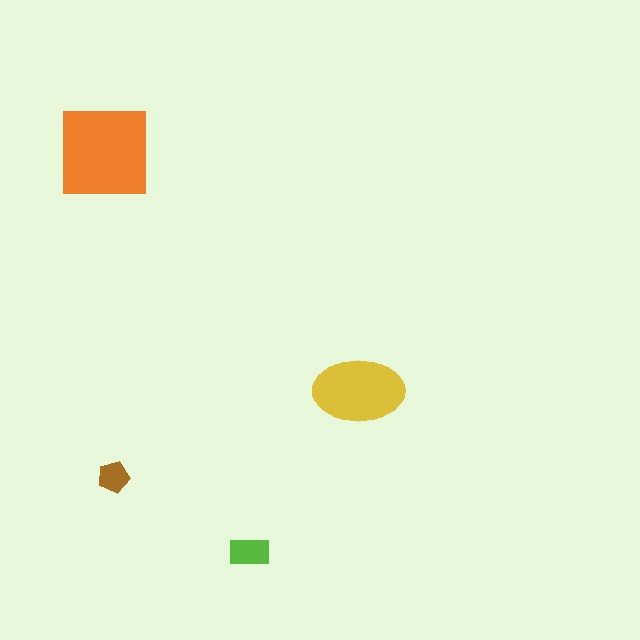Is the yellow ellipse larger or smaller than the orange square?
Smaller.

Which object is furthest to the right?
The yellow ellipse is rightmost.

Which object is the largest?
The orange square.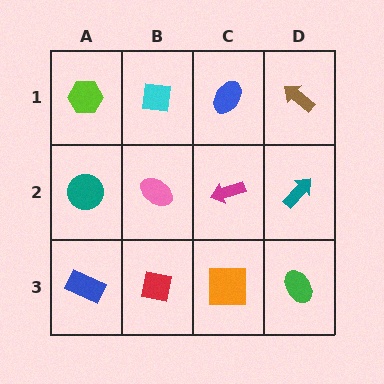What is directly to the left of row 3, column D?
An orange square.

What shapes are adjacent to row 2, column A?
A lime hexagon (row 1, column A), a blue rectangle (row 3, column A), a pink ellipse (row 2, column B).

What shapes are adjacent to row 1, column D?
A teal arrow (row 2, column D), a blue ellipse (row 1, column C).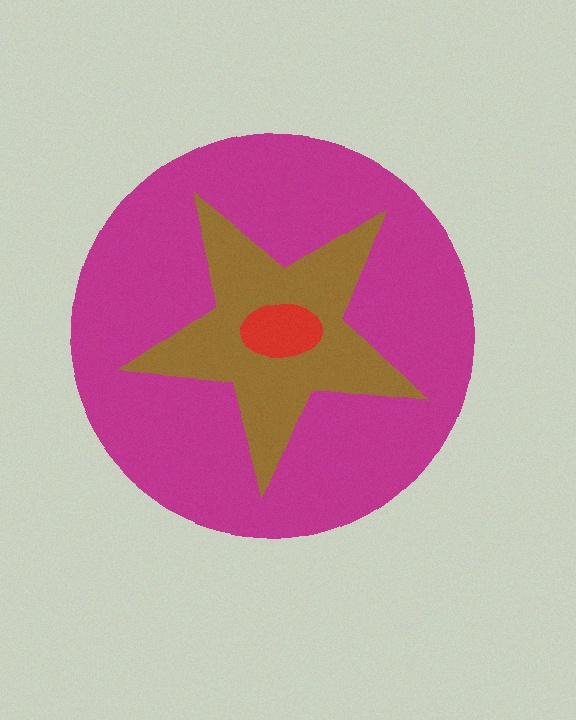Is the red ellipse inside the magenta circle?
Yes.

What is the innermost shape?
The red ellipse.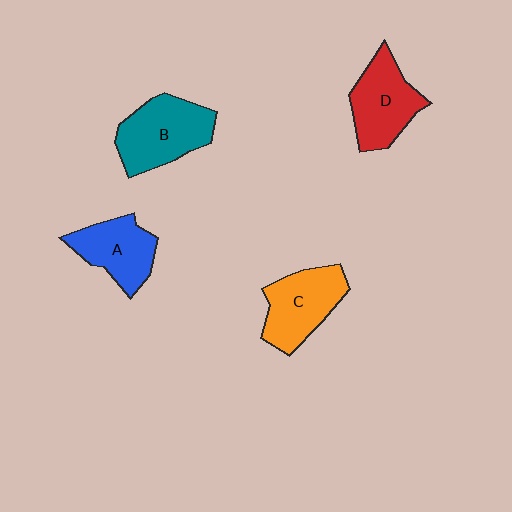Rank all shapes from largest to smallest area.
From largest to smallest: B (teal), C (orange), D (red), A (blue).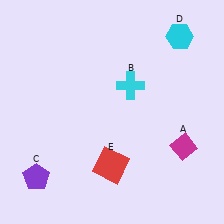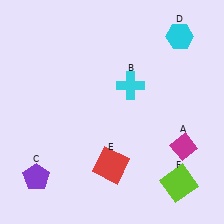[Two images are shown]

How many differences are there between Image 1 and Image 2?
There is 1 difference between the two images.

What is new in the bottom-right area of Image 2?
A lime square (F) was added in the bottom-right area of Image 2.